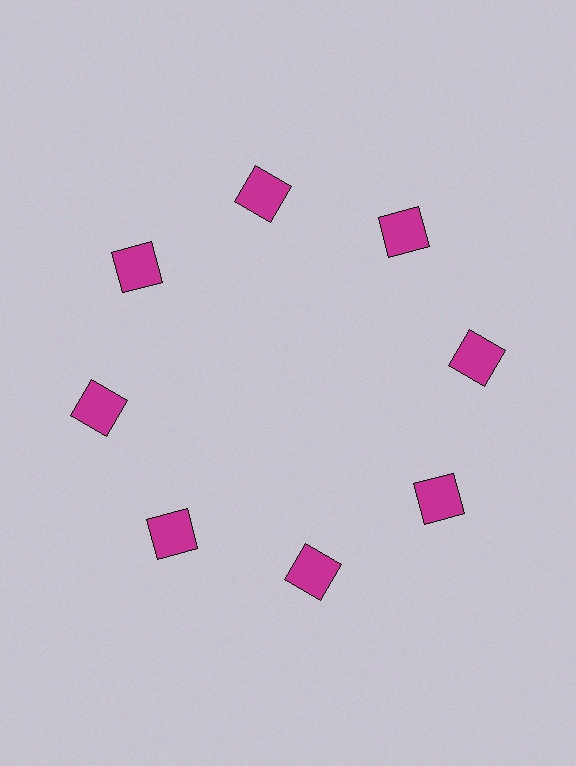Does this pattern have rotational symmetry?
Yes, this pattern has 8-fold rotational symmetry. It looks the same after rotating 45 degrees around the center.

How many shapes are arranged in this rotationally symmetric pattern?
There are 8 shapes, arranged in 8 groups of 1.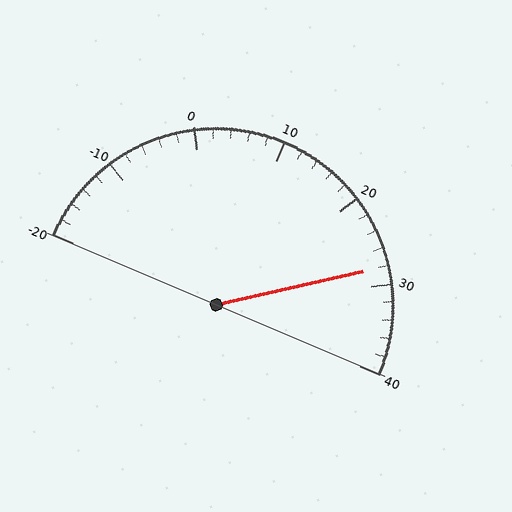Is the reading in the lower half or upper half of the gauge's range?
The reading is in the upper half of the range (-20 to 40).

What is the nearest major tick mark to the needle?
The nearest major tick mark is 30.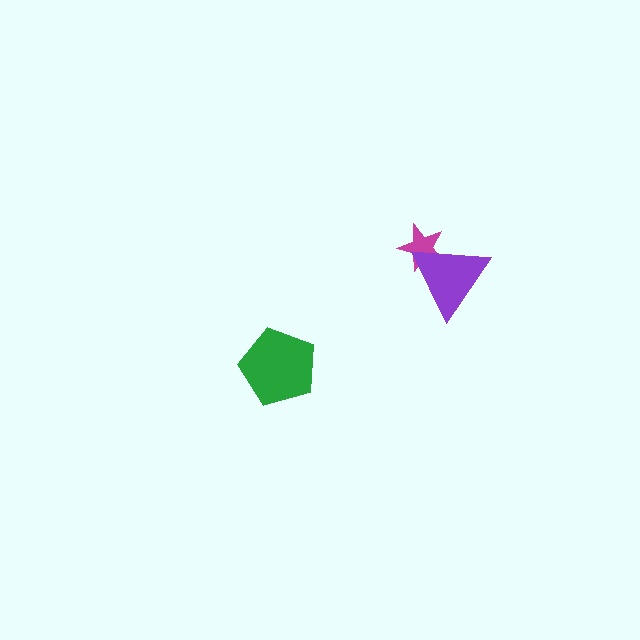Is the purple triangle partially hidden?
No, no other shape covers it.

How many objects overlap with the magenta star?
1 object overlaps with the magenta star.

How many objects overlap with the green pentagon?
0 objects overlap with the green pentagon.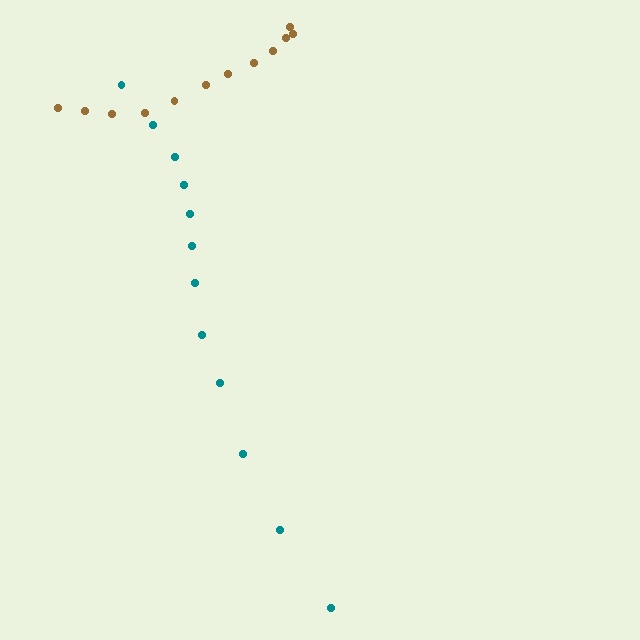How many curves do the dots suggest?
There are 2 distinct paths.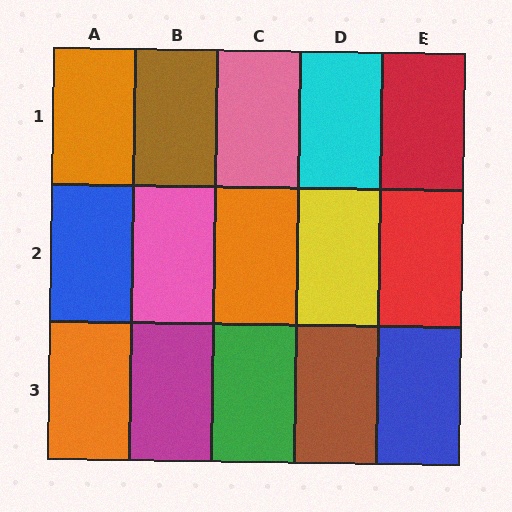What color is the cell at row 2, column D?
Yellow.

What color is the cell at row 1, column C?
Pink.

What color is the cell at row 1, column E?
Red.